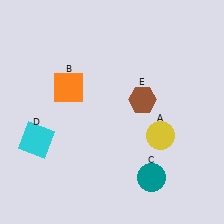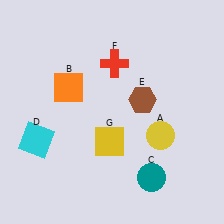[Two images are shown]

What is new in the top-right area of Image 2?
A red cross (F) was added in the top-right area of Image 2.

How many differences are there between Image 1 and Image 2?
There are 2 differences between the two images.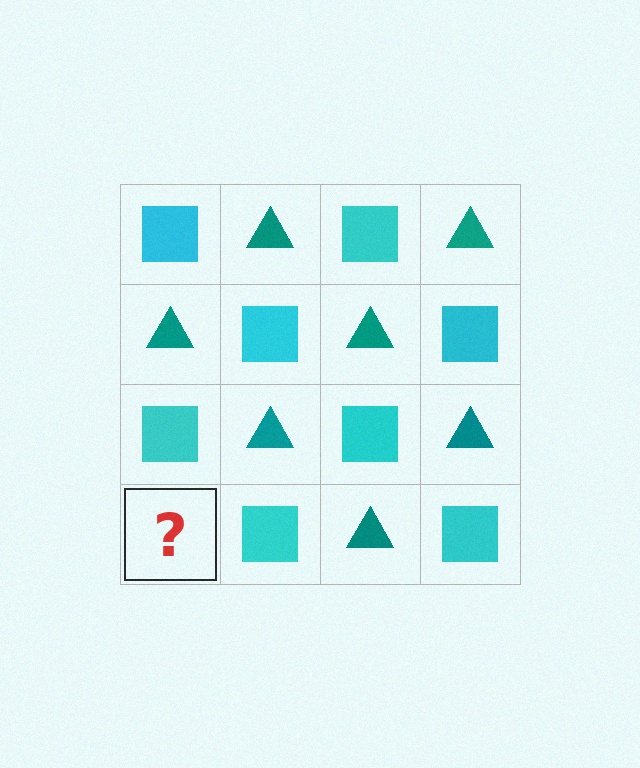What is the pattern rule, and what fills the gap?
The rule is that it alternates cyan square and teal triangle in a checkerboard pattern. The gap should be filled with a teal triangle.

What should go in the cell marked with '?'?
The missing cell should contain a teal triangle.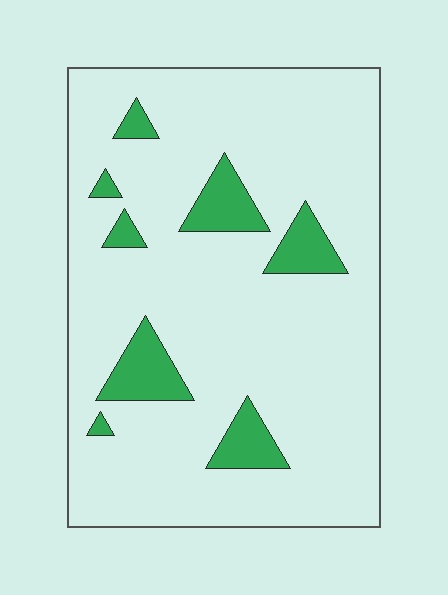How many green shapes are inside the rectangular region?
8.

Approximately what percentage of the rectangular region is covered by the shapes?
Approximately 10%.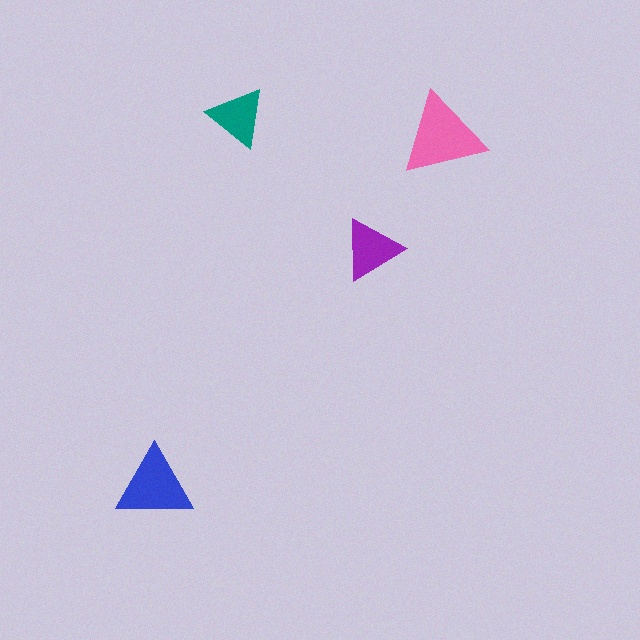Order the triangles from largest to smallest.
the pink one, the blue one, the purple one, the teal one.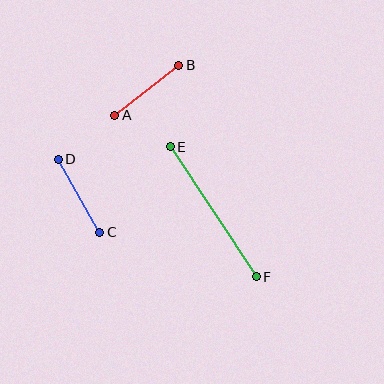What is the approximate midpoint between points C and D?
The midpoint is at approximately (79, 196) pixels.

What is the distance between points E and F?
The distance is approximately 156 pixels.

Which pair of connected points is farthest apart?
Points E and F are farthest apart.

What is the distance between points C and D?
The distance is approximately 84 pixels.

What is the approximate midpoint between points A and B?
The midpoint is at approximately (147, 90) pixels.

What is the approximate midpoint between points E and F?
The midpoint is at approximately (213, 212) pixels.